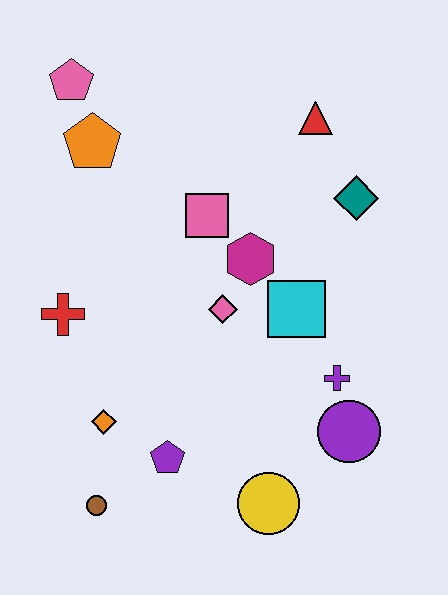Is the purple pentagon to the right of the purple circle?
No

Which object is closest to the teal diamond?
The red triangle is closest to the teal diamond.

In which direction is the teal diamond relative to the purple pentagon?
The teal diamond is above the purple pentagon.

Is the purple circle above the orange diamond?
No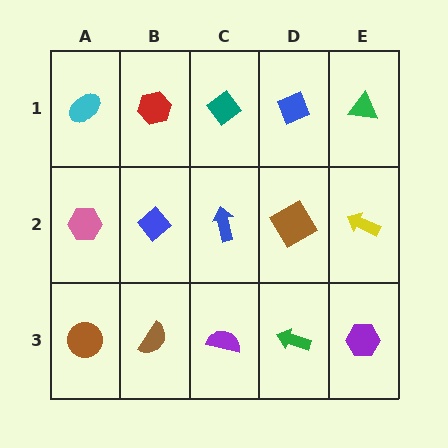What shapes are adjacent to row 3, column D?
A brown diamond (row 2, column D), a purple semicircle (row 3, column C), a purple hexagon (row 3, column E).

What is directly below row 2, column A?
A brown circle.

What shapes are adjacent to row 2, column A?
A cyan ellipse (row 1, column A), a brown circle (row 3, column A), a blue diamond (row 2, column B).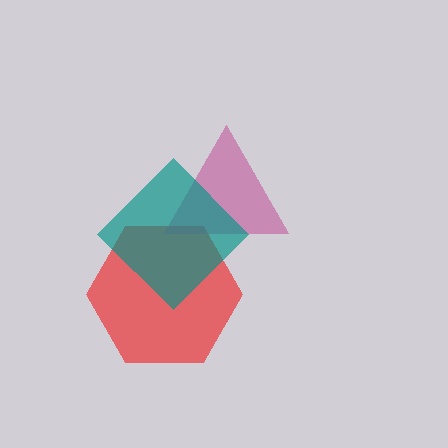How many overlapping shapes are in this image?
There are 3 overlapping shapes in the image.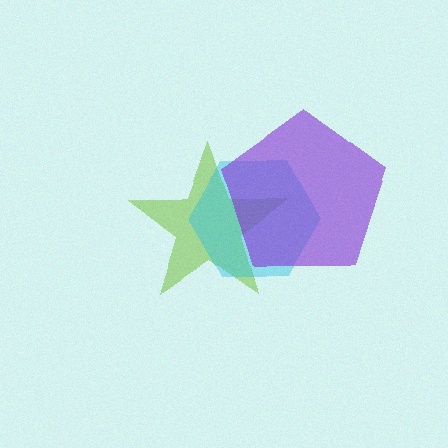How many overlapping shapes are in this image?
There are 3 overlapping shapes in the image.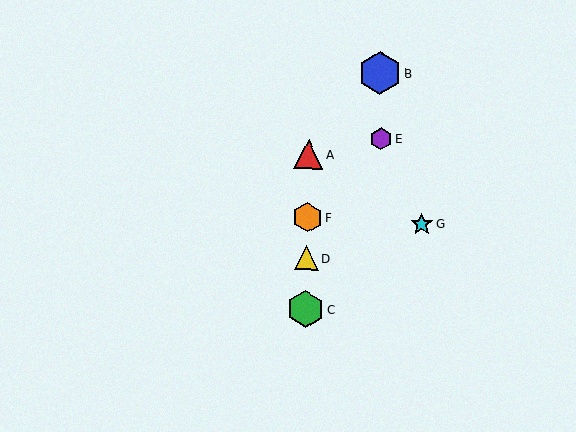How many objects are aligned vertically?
4 objects (A, C, D, F) are aligned vertically.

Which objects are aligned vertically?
Objects A, C, D, F are aligned vertically.